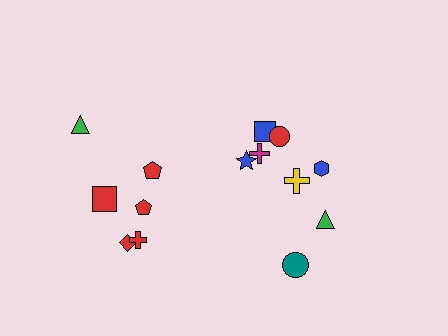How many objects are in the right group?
There are 8 objects.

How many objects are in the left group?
There are 6 objects.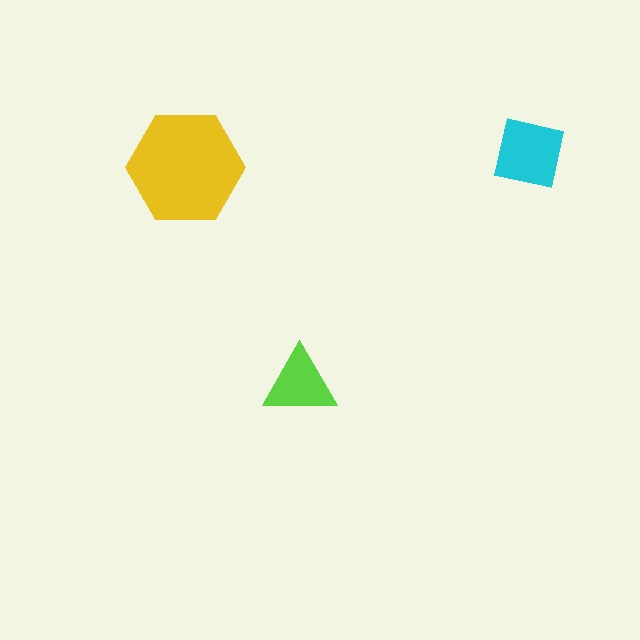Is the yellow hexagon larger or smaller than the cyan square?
Larger.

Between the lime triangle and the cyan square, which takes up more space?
The cyan square.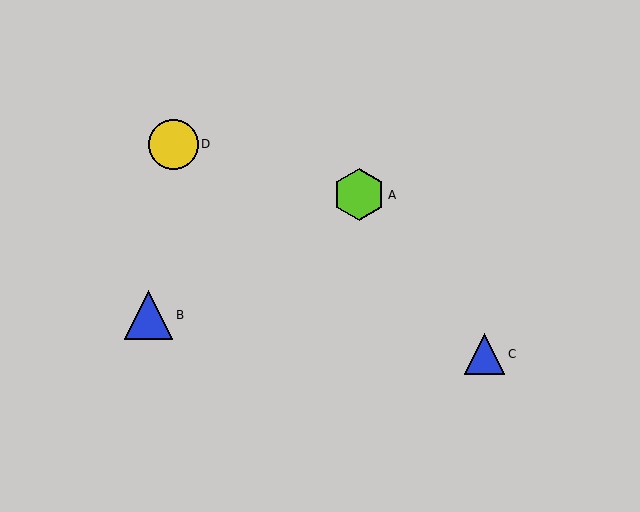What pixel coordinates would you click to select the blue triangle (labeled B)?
Click at (149, 315) to select the blue triangle B.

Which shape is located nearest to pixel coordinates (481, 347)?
The blue triangle (labeled C) at (485, 354) is nearest to that location.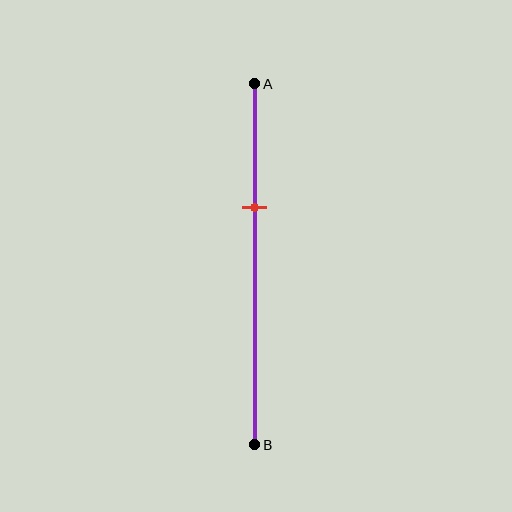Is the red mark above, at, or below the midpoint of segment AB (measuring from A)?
The red mark is above the midpoint of segment AB.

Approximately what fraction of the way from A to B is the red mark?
The red mark is approximately 35% of the way from A to B.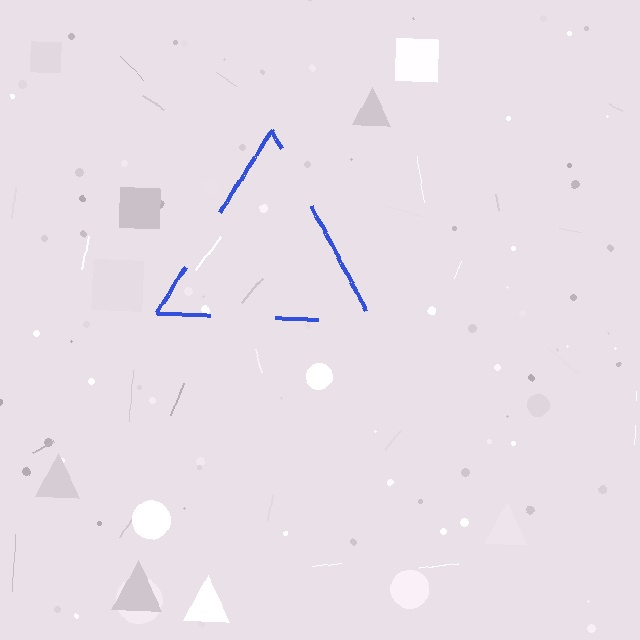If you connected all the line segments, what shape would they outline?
They would outline a triangle.